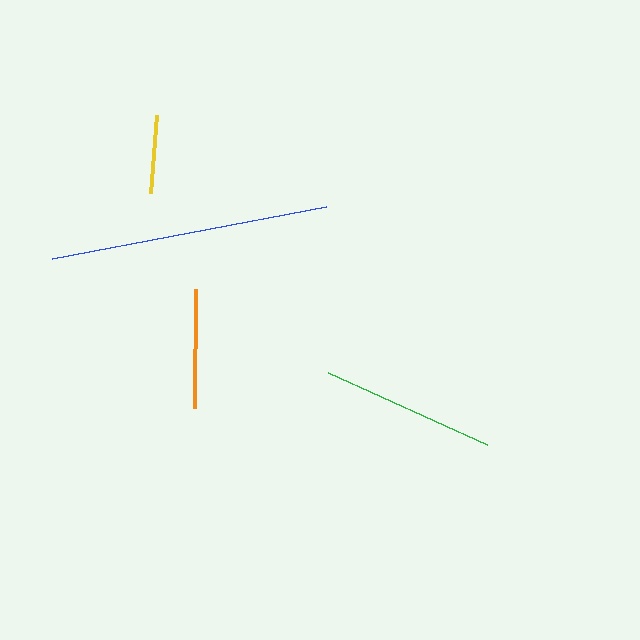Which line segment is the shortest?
The yellow line is the shortest at approximately 79 pixels.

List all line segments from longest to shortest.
From longest to shortest: blue, green, orange, yellow.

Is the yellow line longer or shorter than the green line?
The green line is longer than the yellow line.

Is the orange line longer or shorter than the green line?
The green line is longer than the orange line.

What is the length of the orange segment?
The orange segment is approximately 119 pixels long.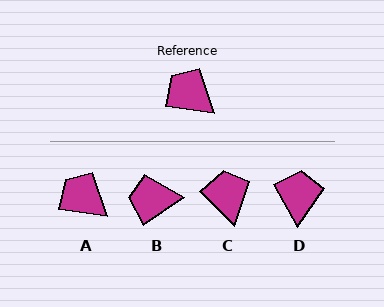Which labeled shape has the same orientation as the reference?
A.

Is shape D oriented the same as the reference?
No, it is off by about 53 degrees.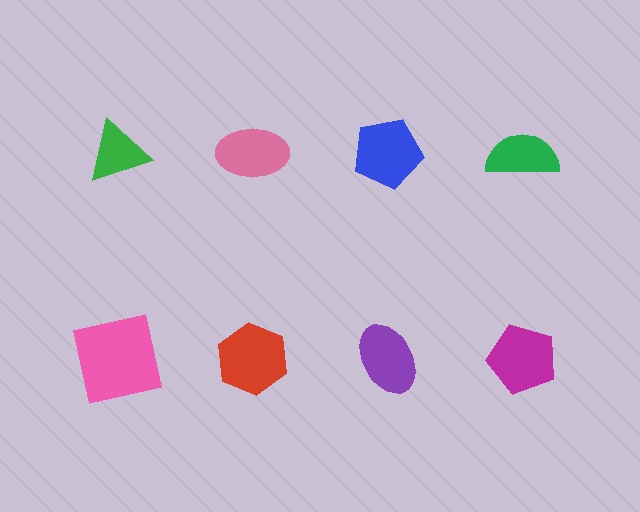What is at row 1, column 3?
A blue pentagon.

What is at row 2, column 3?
A purple ellipse.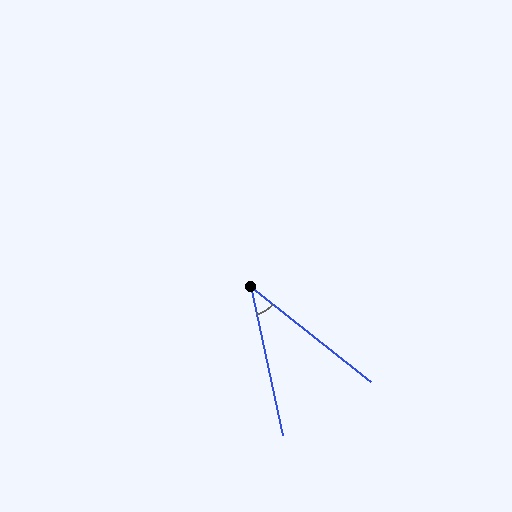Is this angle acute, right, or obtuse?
It is acute.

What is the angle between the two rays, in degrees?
Approximately 39 degrees.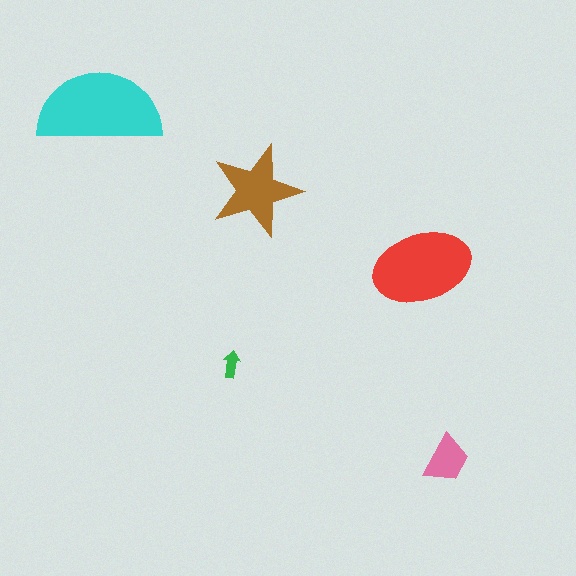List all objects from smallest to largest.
The green arrow, the pink trapezoid, the brown star, the red ellipse, the cyan semicircle.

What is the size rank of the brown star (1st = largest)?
3rd.